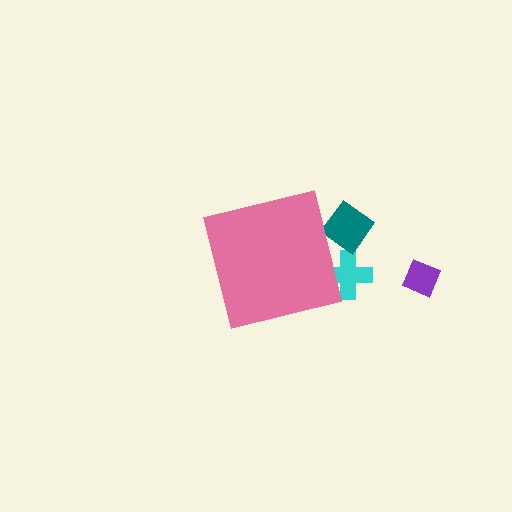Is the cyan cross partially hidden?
Yes, the cyan cross is partially hidden behind the pink square.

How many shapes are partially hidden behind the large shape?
2 shapes are partially hidden.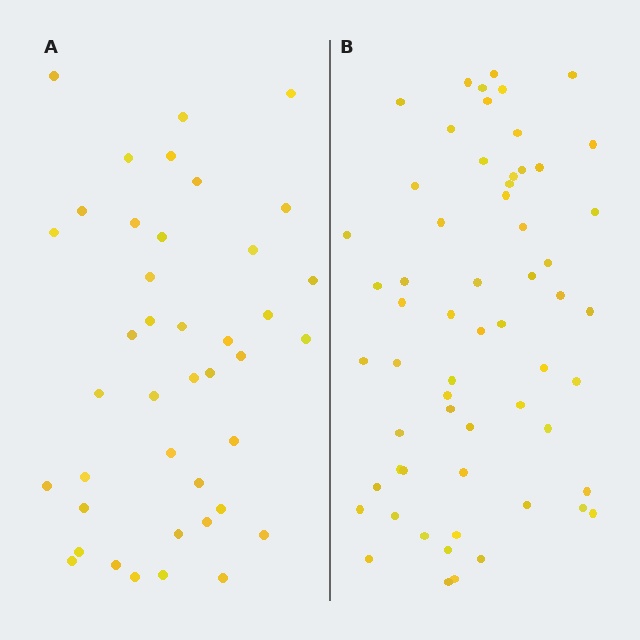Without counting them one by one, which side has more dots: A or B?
Region B (the right region) has more dots.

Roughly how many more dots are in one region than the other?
Region B has approximately 20 more dots than region A.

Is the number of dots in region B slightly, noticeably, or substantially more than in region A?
Region B has substantially more. The ratio is roughly 1.5 to 1.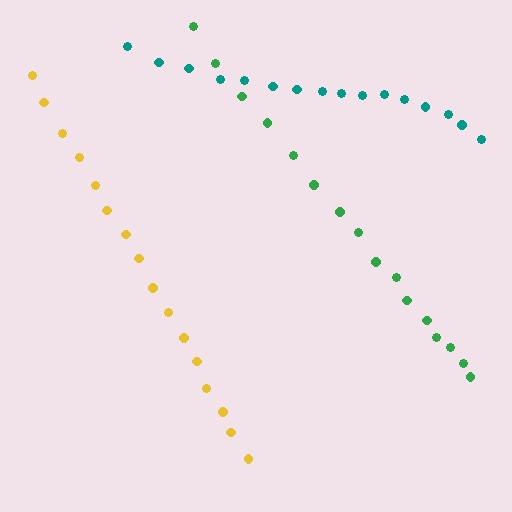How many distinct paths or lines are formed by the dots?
There are 3 distinct paths.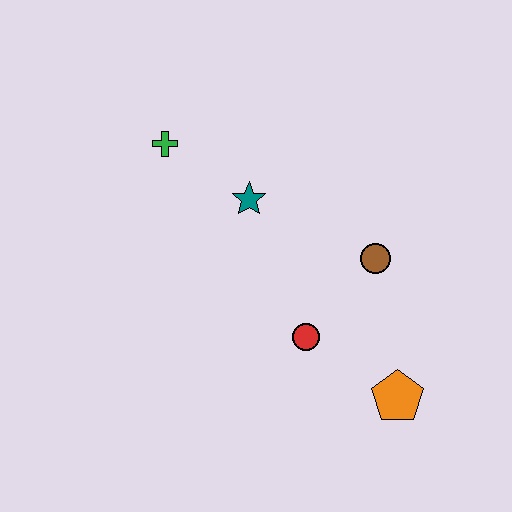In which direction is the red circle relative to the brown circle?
The red circle is below the brown circle.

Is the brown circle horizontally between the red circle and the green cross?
No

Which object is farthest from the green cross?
The orange pentagon is farthest from the green cross.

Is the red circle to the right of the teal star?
Yes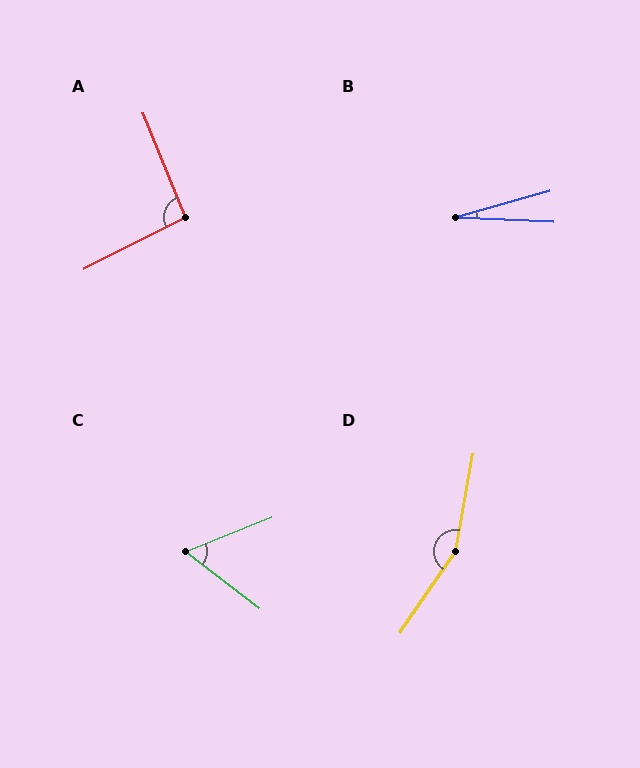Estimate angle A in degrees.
Approximately 95 degrees.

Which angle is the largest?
D, at approximately 156 degrees.